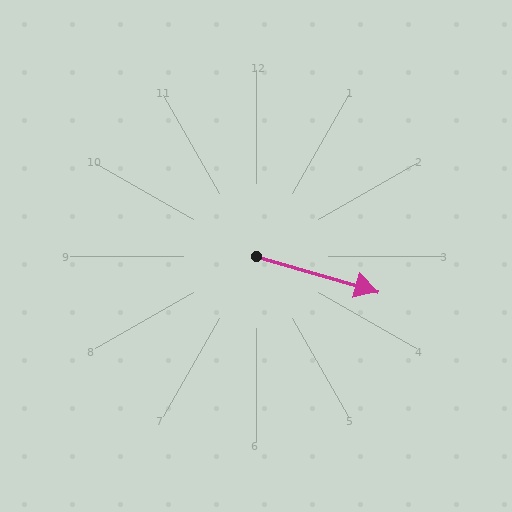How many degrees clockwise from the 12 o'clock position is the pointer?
Approximately 106 degrees.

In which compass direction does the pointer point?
East.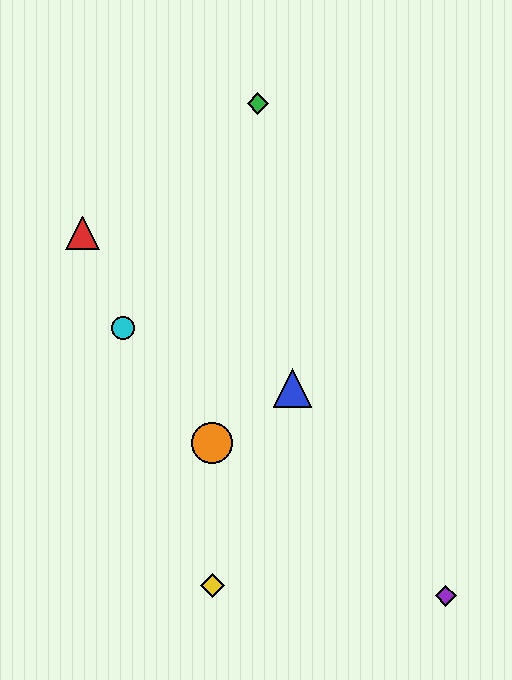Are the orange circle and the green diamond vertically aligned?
No, the orange circle is at x≈212 and the green diamond is at x≈258.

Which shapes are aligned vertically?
The yellow diamond, the orange circle are aligned vertically.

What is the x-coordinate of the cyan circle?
The cyan circle is at x≈123.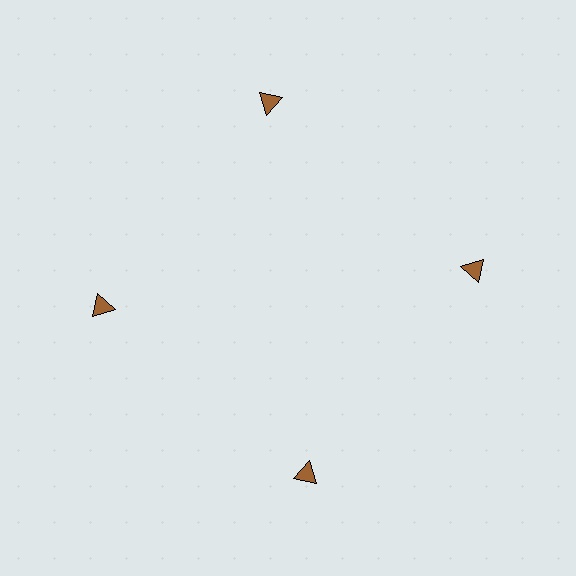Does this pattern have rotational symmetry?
Yes, this pattern has 4-fold rotational symmetry. It looks the same after rotating 90 degrees around the center.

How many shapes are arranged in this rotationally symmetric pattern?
There are 4 shapes, arranged in 4 groups of 1.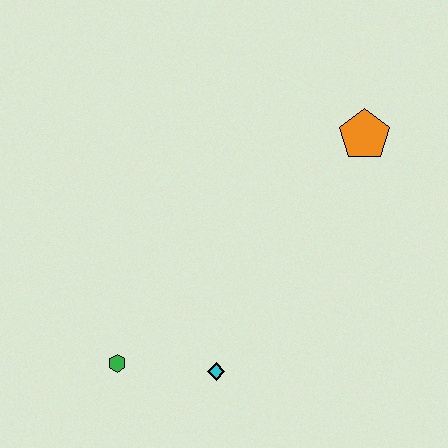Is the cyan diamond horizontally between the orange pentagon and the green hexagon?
Yes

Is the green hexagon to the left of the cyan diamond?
Yes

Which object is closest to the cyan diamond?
The green hexagon is closest to the cyan diamond.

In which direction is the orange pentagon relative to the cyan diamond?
The orange pentagon is above the cyan diamond.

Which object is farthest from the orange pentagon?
The green hexagon is farthest from the orange pentagon.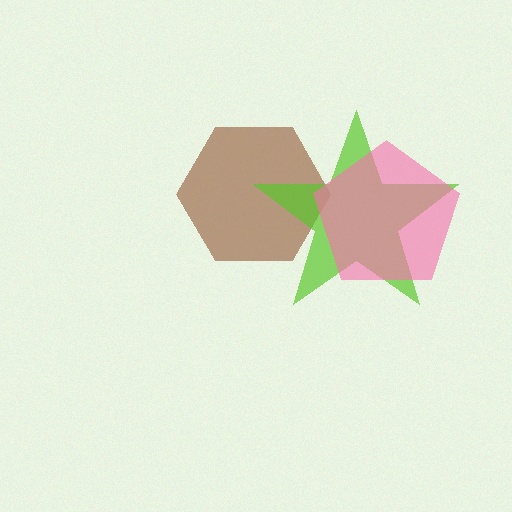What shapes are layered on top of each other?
The layered shapes are: a brown hexagon, a lime star, a pink pentagon.